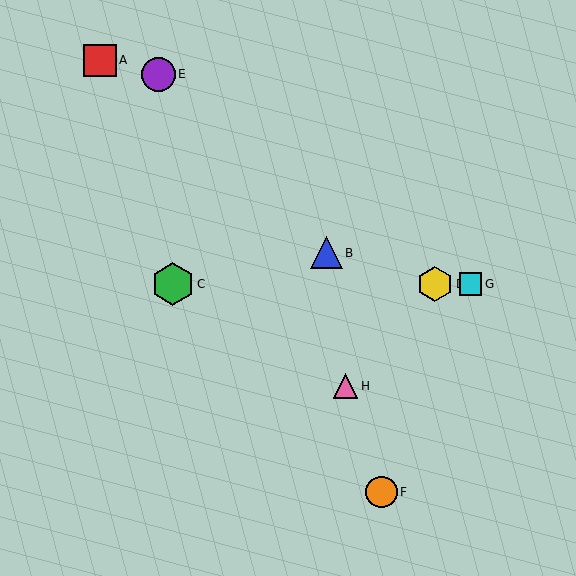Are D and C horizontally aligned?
Yes, both are at y≈284.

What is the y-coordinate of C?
Object C is at y≈284.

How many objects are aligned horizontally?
3 objects (C, D, G) are aligned horizontally.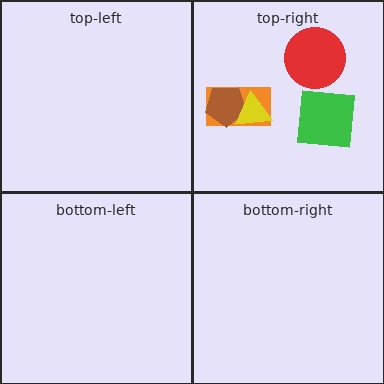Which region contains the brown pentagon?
The top-right region.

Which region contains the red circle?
The top-right region.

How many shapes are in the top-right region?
5.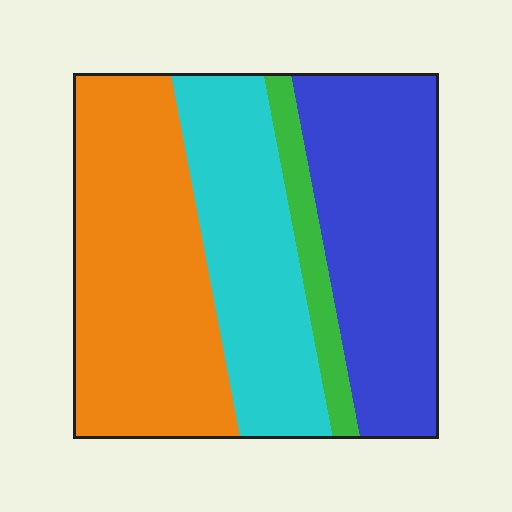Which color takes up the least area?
Green, at roughly 5%.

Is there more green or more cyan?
Cyan.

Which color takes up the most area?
Orange, at roughly 35%.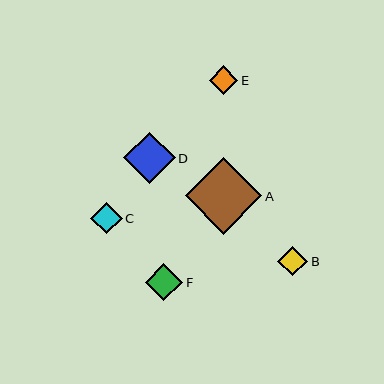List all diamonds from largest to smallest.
From largest to smallest: A, D, F, C, B, E.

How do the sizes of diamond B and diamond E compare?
Diamond B and diamond E are approximately the same size.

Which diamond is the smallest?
Diamond E is the smallest with a size of approximately 28 pixels.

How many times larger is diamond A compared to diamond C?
Diamond A is approximately 2.4 times the size of diamond C.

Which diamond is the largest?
Diamond A is the largest with a size of approximately 76 pixels.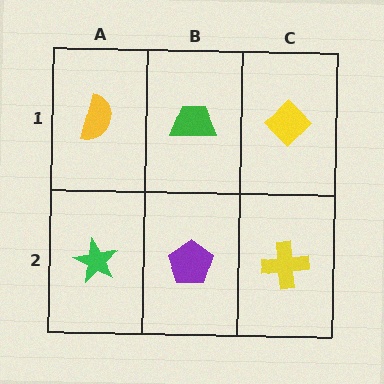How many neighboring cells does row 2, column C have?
2.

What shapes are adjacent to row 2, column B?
A green trapezoid (row 1, column B), a green star (row 2, column A), a yellow cross (row 2, column C).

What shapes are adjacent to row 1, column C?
A yellow cross (row 2, column C), a green trapezoid (row 1, column B).